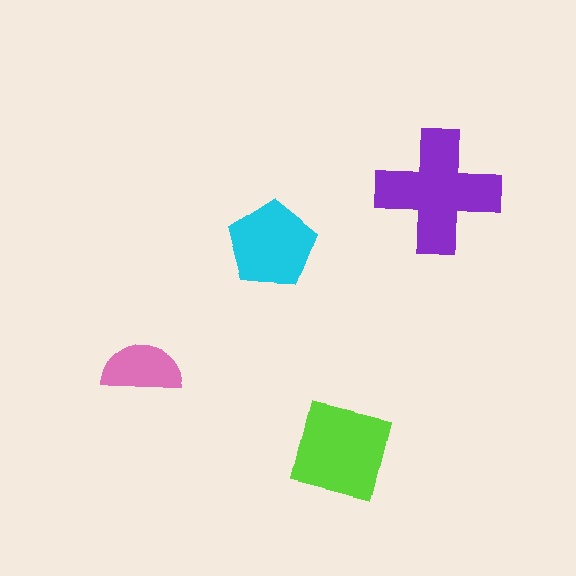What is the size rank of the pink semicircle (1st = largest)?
4th.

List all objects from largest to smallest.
The purple cross, the lime square, the cyan pentagon, the pink semicircle.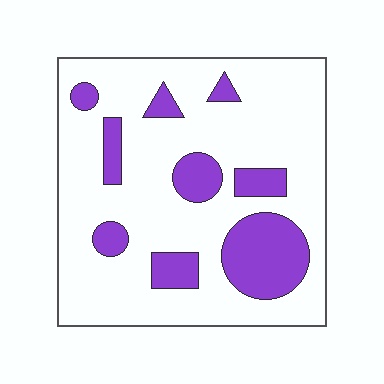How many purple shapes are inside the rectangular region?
9.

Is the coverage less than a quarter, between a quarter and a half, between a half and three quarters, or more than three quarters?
Less than a quarter.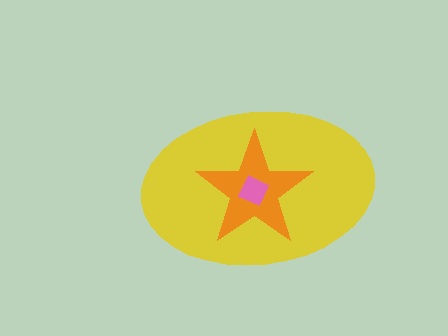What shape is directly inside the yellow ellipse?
The orange star.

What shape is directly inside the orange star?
The pink square.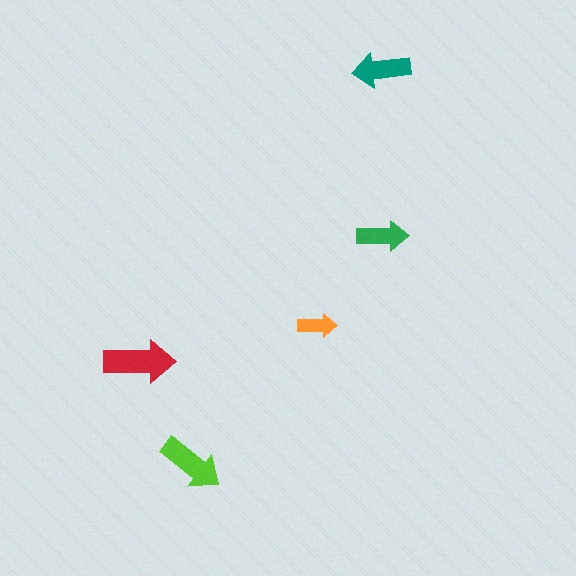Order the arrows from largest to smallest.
the red one, the lime one, the teal one, the green one, the orange one.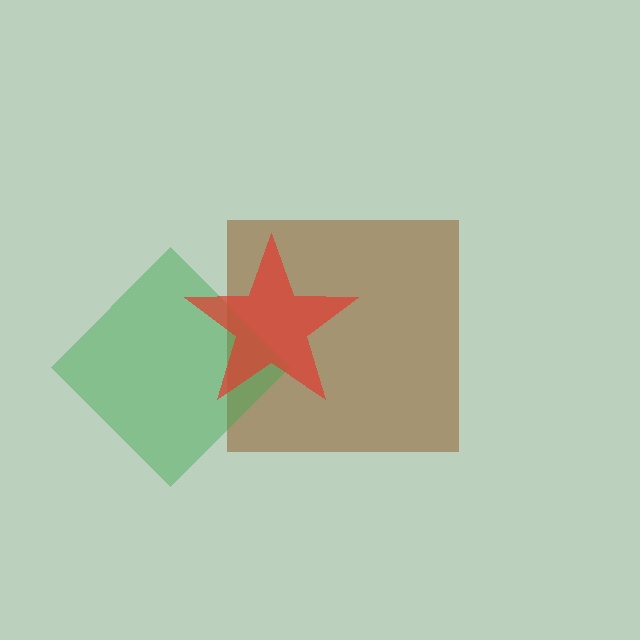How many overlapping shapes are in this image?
There are 3 overlapping shapes in the image.